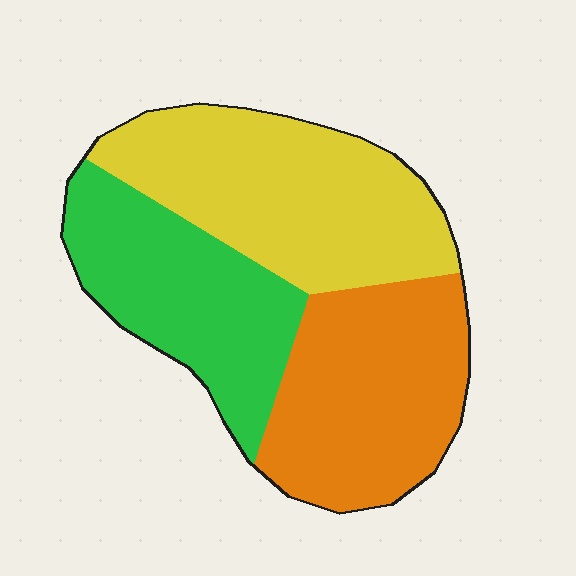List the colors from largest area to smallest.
From largest to smallest: yellow, orange, green.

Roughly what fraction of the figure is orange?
Orange takes up about one third (1/3) of the figure.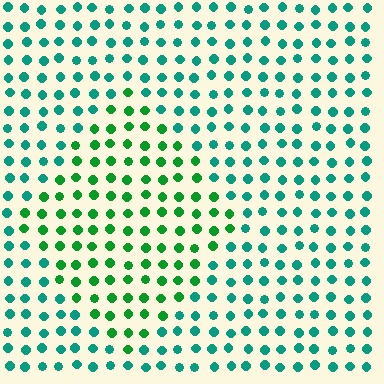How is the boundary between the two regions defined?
The boundary is defined purely by a slight shift in hue (about 36 degrees). Spacing, size, and orientation are identical on both sides.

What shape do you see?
I see a diamond.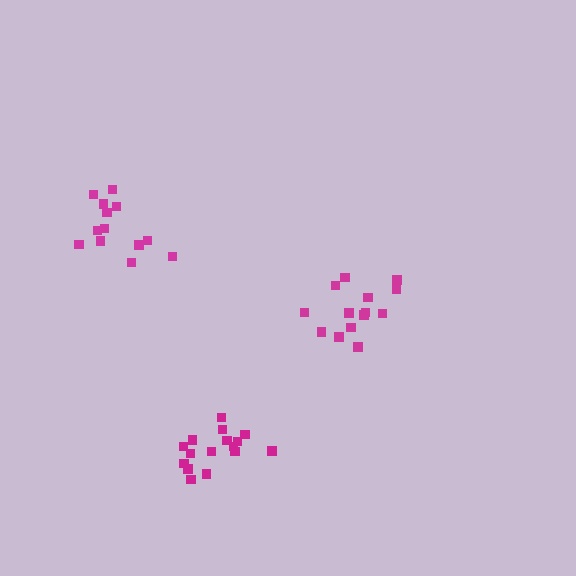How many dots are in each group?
Group 1: 13 dots, Group 2: 14 dots, Group 3: 16 dots (43 total).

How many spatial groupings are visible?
There are 3 spatial groupings.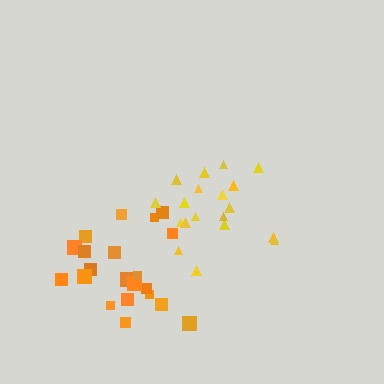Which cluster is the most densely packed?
Orange.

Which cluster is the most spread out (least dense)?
Yellow.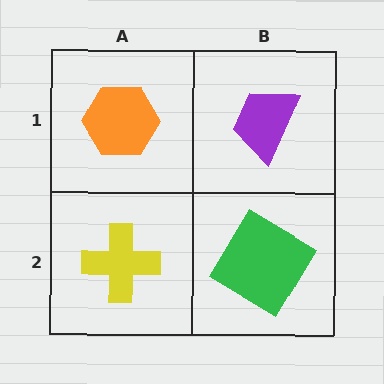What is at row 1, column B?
A purple trapezoid.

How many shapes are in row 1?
2 shapes.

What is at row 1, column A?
An orange hexagon.